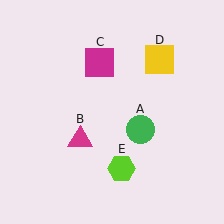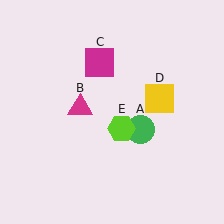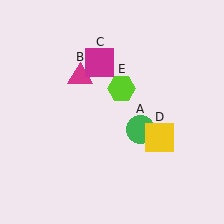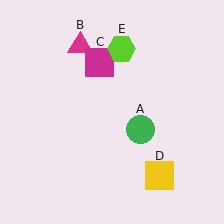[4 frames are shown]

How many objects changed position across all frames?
3 objects changed position: magenta triangle (object B), yellow square (object D), lime hexagon (object E).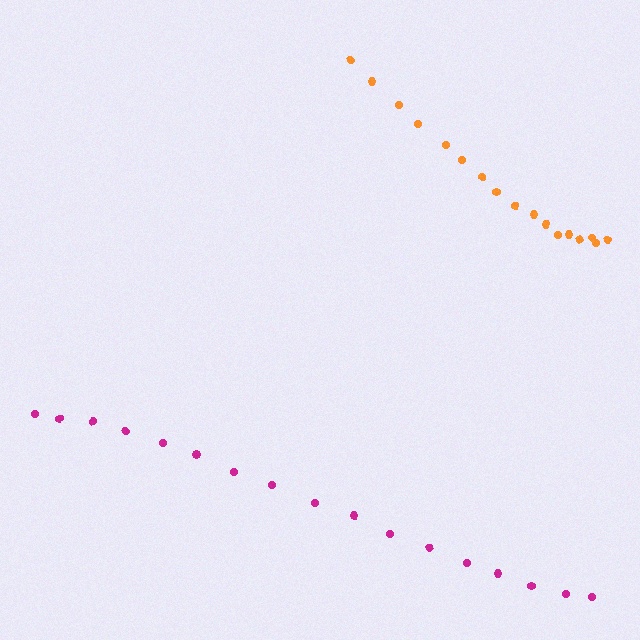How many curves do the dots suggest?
There are 2 distinct paths.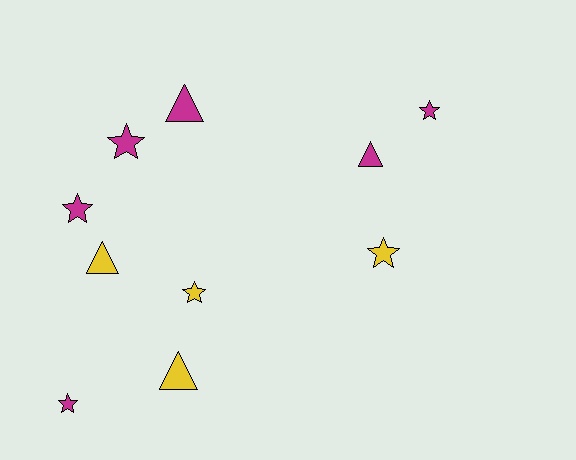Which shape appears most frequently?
Star, with 6 objects.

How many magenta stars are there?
There are 4 magenta stars.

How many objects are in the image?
There are 10 objects.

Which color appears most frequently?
Magenta, with 6 objects.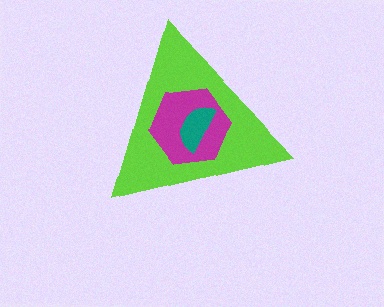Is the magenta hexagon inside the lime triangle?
Yes.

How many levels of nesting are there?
3.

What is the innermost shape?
The teal semicircle.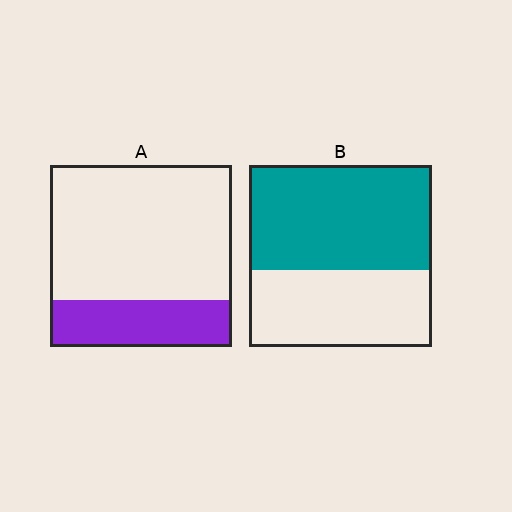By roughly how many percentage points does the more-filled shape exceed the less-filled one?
By roughly 30 percentage points (B over A).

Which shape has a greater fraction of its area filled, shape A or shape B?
Shape B.